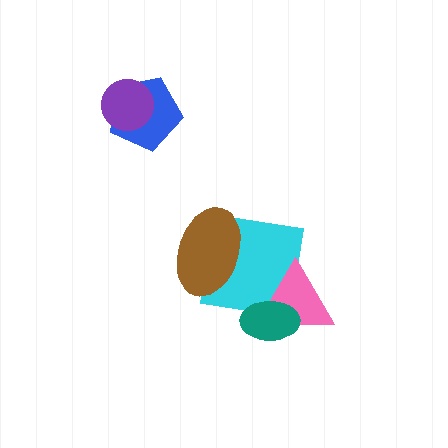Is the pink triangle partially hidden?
Yes, it is partially covered by another shape.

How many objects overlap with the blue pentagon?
1 object overlaps with the blue pentagon.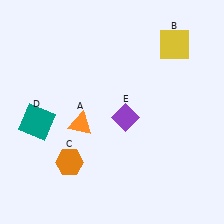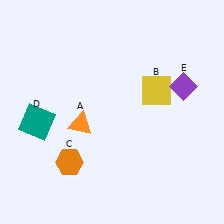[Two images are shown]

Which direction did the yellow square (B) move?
The yellow square (B) moved down.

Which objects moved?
The objects that moved are: the yellow square (B), the purple diamond (E).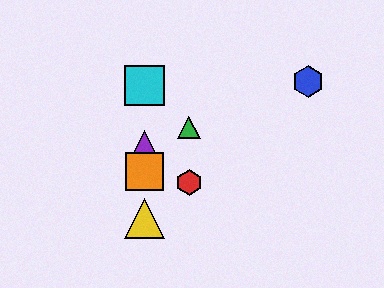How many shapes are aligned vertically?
4 shapes (the yellow triangle, the purple triangle, the orange square, the cyan square) are aligned vertically.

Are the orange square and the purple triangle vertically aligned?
Yes, both are at x≈145.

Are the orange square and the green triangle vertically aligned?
No, the orange square is at x≈145 and the green triangle is at x≈189.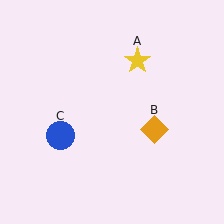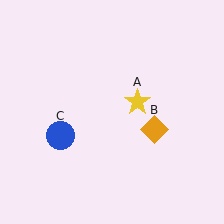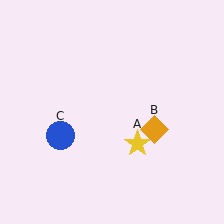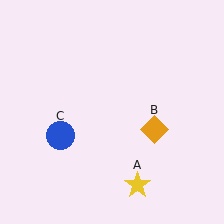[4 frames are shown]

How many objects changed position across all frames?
1 object changed position: yellow star (object A).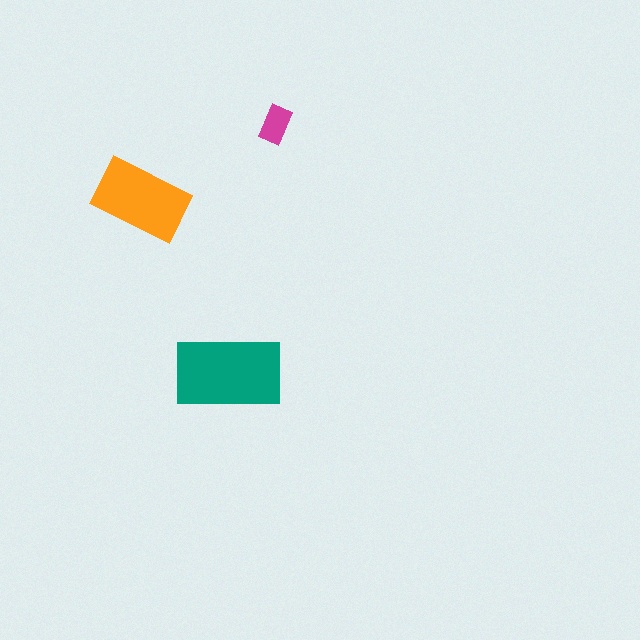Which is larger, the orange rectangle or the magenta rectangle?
The orange one.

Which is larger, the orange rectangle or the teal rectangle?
The teal one.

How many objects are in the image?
There are 3 objects in the image.